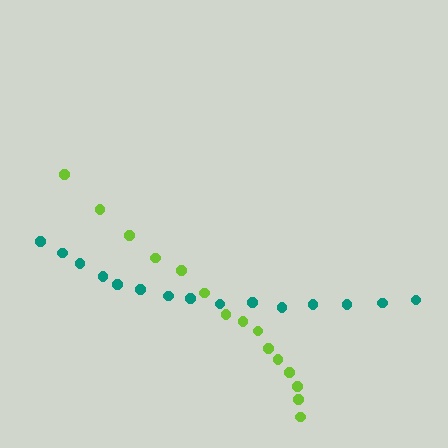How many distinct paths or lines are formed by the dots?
There are 2 distinct paths.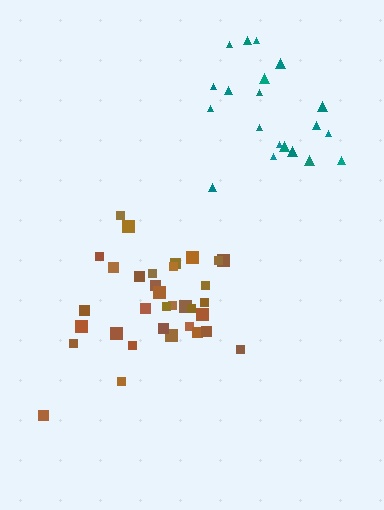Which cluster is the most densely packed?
Brown.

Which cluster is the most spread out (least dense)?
Teal.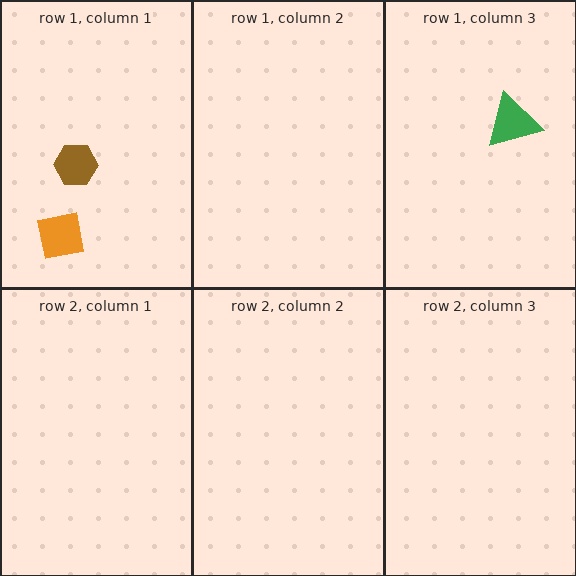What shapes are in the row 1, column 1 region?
The orange square, the brown hexagon.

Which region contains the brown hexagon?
The row 1, column 1 region.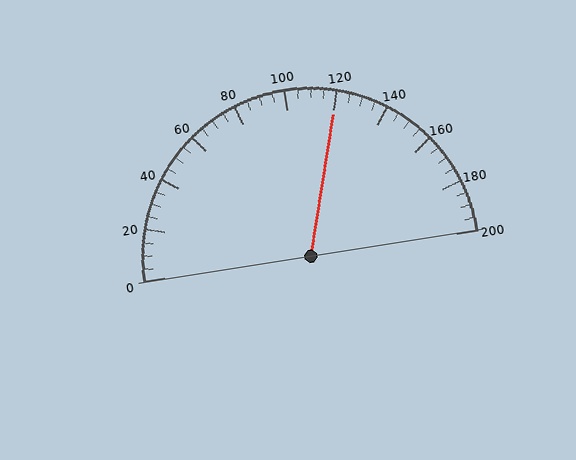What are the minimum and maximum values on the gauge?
The gauge ranges from 0 to 200.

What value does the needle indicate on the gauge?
The needle indicates approximately 120.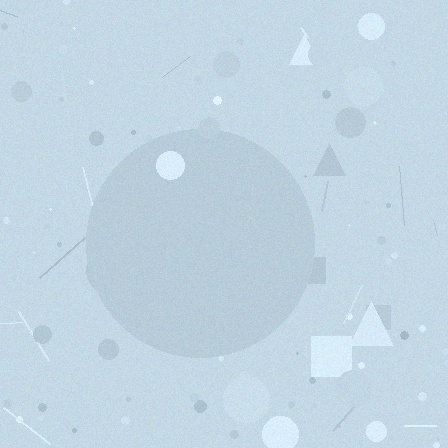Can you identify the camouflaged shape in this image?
The camouflaged shape is a circle.